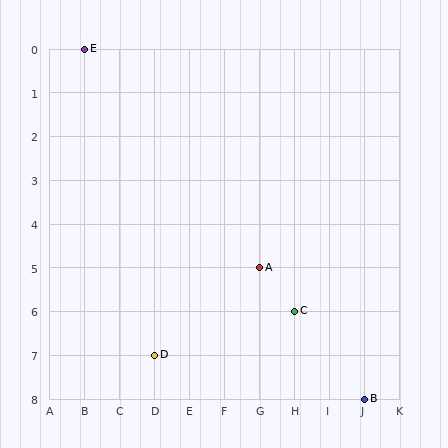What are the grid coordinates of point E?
Point E is at grid coordinates (B, 0).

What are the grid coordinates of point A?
Point A is at grid coordinates (G, 5).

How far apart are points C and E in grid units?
Points C and E are 6 columns and 6 rows apart (about 8.5 grid units diagonally).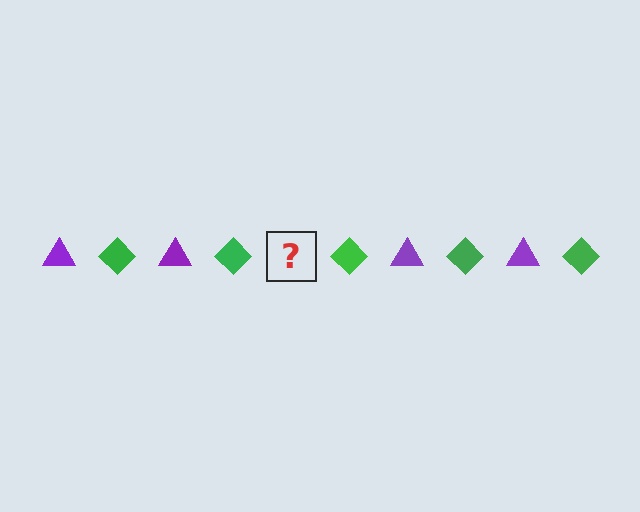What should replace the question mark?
The question mark should be replaced with a purple triangle.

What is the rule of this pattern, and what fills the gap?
The rule is that the pattern alternates between purple triangle and green diamond. The gap should be filled with a purple triangle.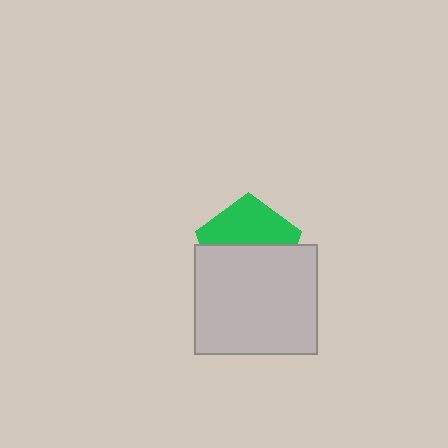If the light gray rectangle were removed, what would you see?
You would see the complete green pentagon.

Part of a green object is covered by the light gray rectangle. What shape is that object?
It is a pentagon.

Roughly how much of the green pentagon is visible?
A small part of it is visible (roughly 44%).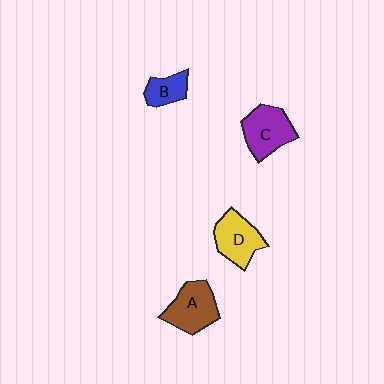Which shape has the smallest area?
Shape B (blue).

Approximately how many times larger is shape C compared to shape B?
Approximately 1.8 times.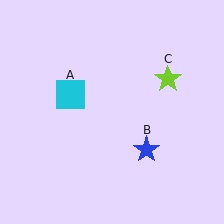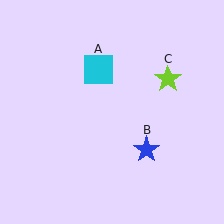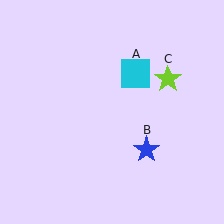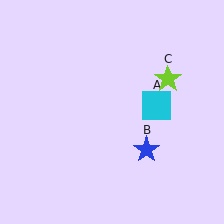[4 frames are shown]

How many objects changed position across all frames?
1 object changed position: cyan square (object A).